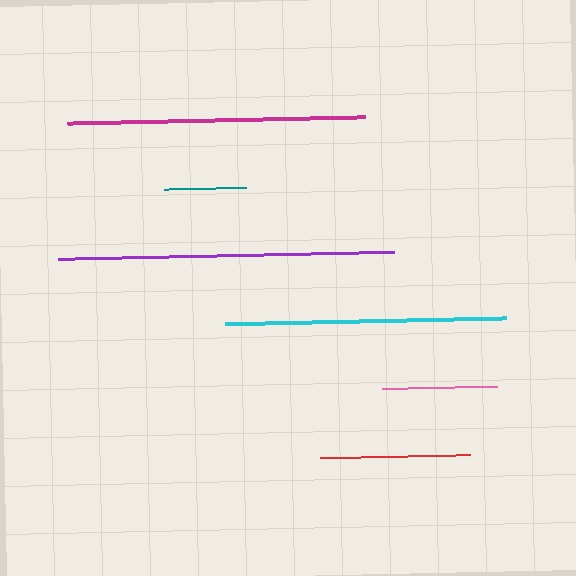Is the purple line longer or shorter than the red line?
The purple line is longer than the red line.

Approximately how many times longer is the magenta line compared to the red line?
The magenta line is approximately 2.0 times the length of the red line.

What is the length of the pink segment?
The pink segment is approximately 116 pixels long.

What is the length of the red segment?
The red segment is approximately 150 pixels long.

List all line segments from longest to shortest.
From longest to shortest: purple, magenta, cyan, red, pink, teal.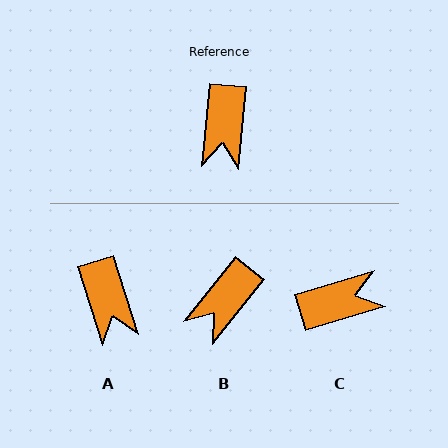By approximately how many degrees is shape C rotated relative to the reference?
Approximately 112 degrees counter-clockwise.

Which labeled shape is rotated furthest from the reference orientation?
C, about 112 degrees away.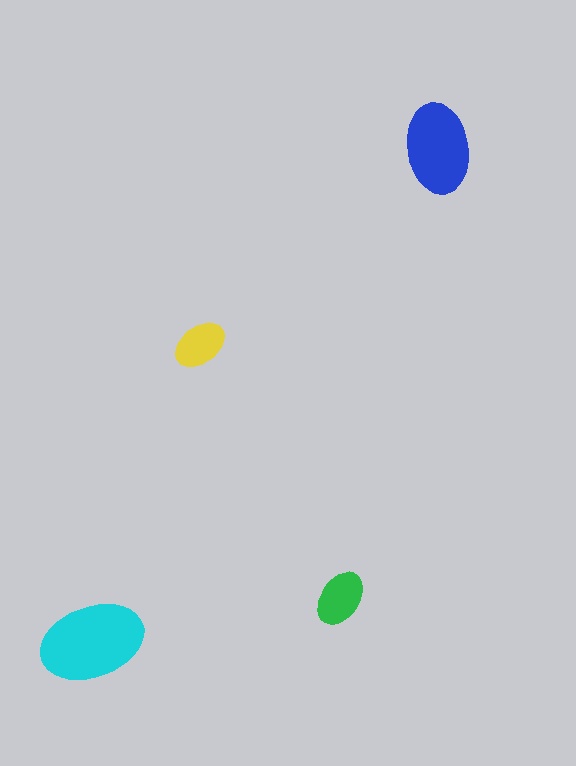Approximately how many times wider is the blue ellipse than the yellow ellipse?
About 1.5 times wider.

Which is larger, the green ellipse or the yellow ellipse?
The green one.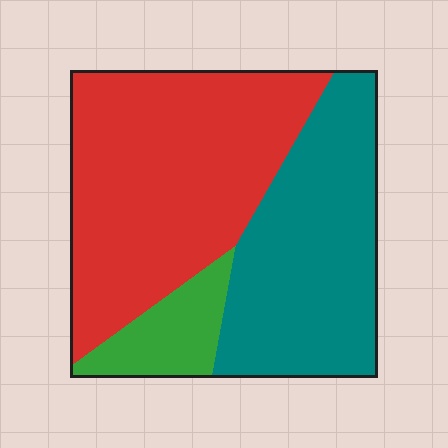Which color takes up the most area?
Red, at roughly 50%.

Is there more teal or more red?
Red.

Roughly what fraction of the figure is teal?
Teal takes up between a third and a half of the figure.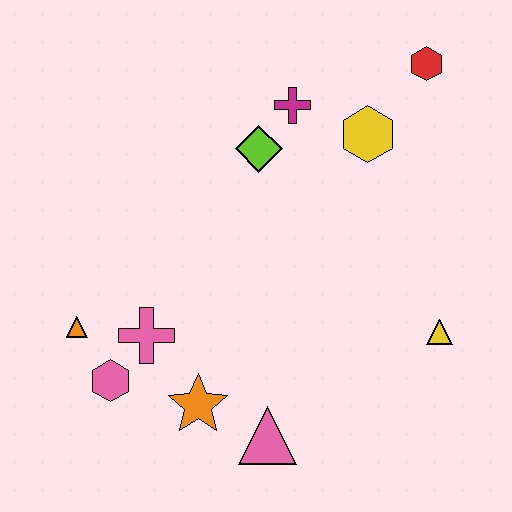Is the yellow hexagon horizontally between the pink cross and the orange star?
No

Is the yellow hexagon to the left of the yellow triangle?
Yes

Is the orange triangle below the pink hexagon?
No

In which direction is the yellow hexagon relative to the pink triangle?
The yellow hexagon is above the pink triangle.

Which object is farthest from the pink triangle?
The red hexagon is farthest from the pink triangle.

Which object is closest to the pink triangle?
The orange star is closest to the pink triangle.